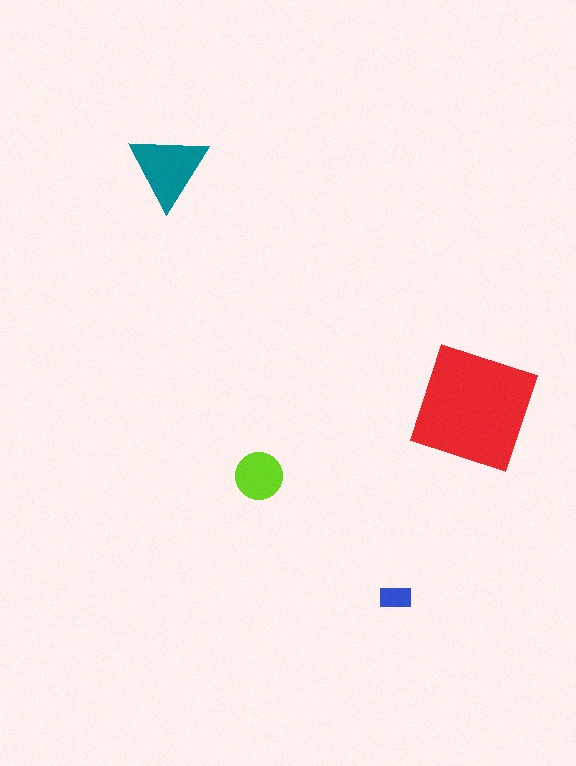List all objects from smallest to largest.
The blue rectangle, the lime circle, the teal triangle, the red square.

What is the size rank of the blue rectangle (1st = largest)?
4th.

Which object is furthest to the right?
The red square is rightmost.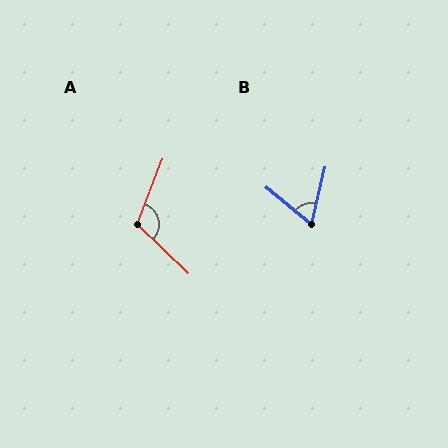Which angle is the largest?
A, at approximately 112 degrees.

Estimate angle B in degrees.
Approximately 64 degrees.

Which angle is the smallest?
B, at approximately 64 degrees.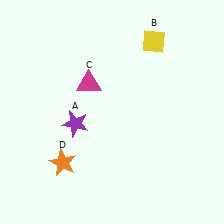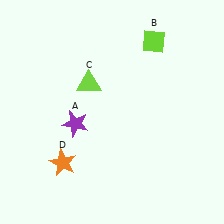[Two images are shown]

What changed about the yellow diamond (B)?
In Image 1, B is yellow. In Image 2, it changed to lime.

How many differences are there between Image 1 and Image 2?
There are 2 differences between the two images.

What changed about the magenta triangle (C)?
In Image 1, C is magenta. In Image 2, it changed to lime.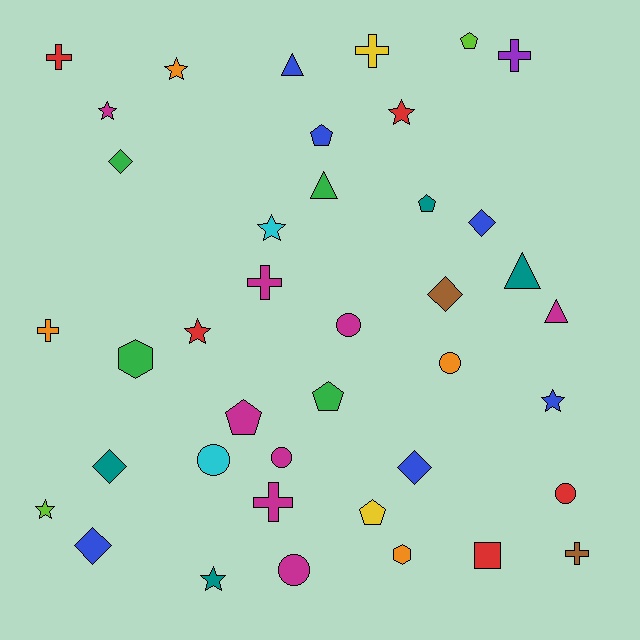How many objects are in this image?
There are 40 objects.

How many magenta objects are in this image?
There are 8 magenta objects.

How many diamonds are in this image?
There are 6 diamonds.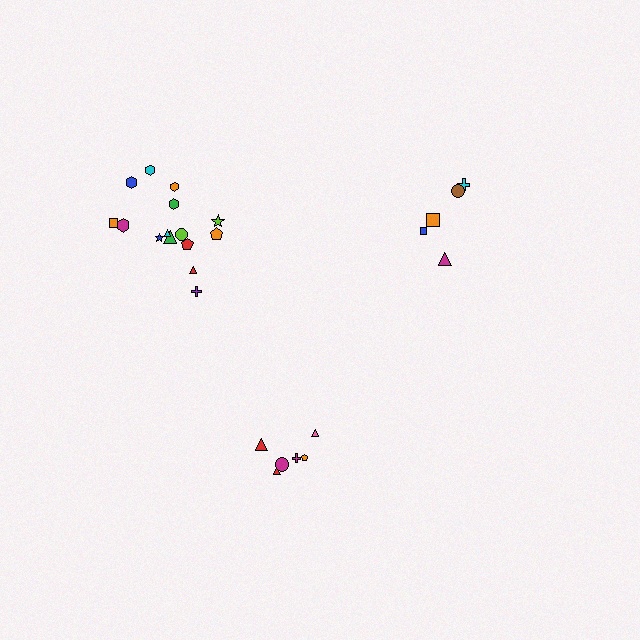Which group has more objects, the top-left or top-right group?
The top-left group.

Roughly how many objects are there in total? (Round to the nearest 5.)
Roughly 25 objects in total.